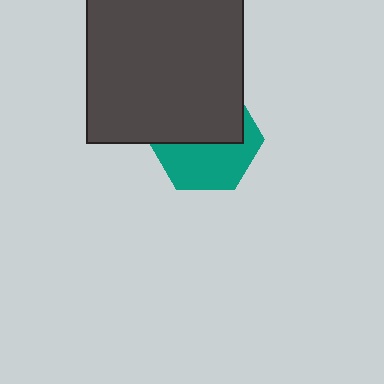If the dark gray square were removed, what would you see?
You would see the complete teal hexagon.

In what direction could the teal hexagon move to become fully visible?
The teal hexagon could move down. That would shift it out from behind the dark gray square entirely.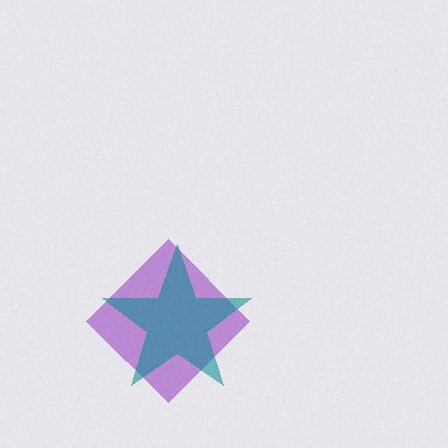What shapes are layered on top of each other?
The layered shapes are: a purple diamond, a teal star.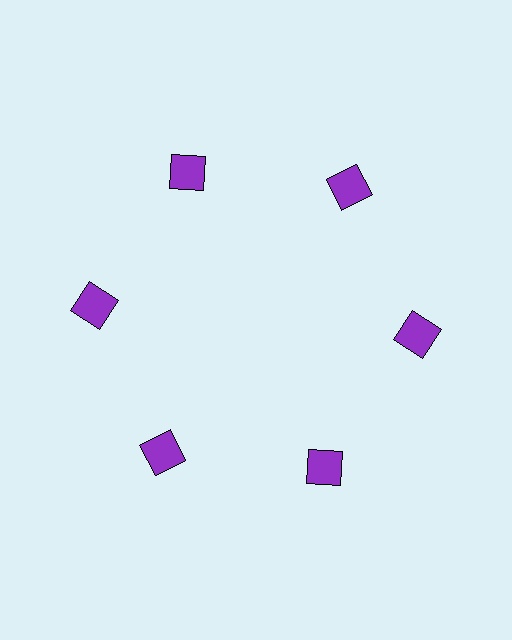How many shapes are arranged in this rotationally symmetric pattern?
There are 6 shapes, arranged in 6 groups of 1.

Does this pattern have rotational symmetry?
Yes, this pattern has 6-fold rotational symmetry. It looks the same after rotating 60 degrees around the center.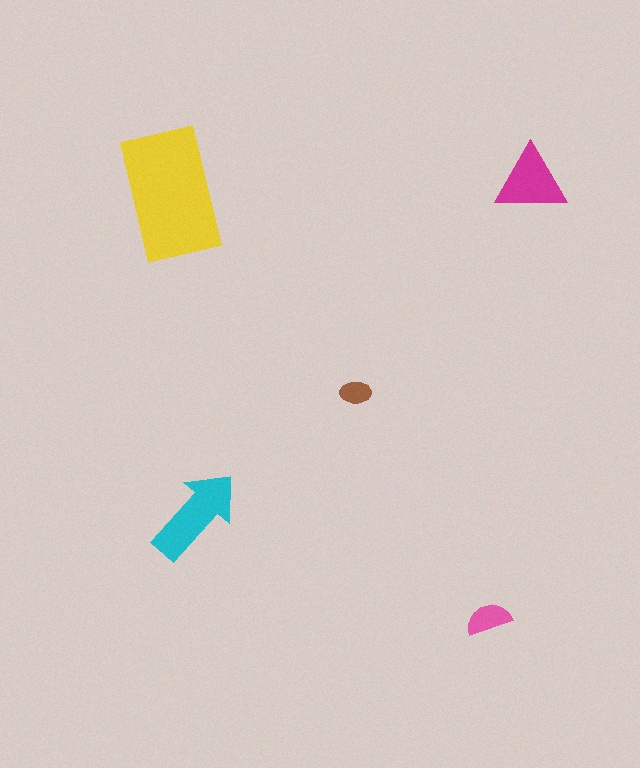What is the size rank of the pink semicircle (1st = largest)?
4th.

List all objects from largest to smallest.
The yellow rectangle, the cyan arrow, the magenta triangle, the pink semicircle, the brown ellipse.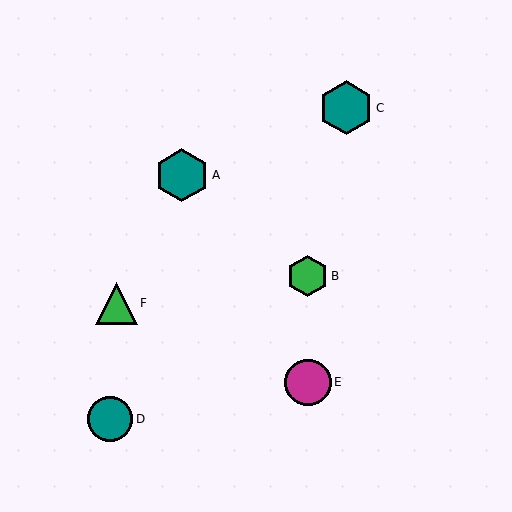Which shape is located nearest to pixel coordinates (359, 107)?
The teal hexagon (labeled C) at (346, 108) is nearest to that location.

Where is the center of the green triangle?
The center of the green triangle is at (116, 303).